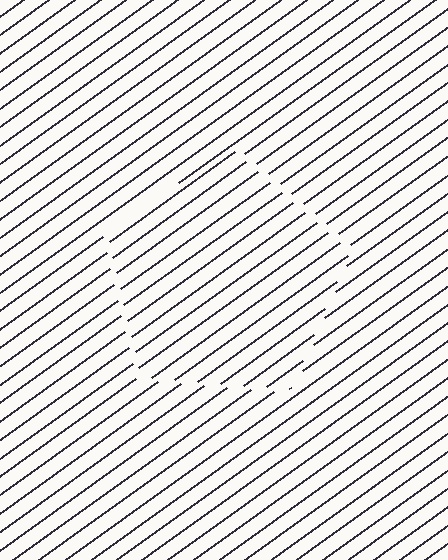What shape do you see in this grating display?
An illusory pentagon. The interior of the shape contains the same grating, shifted by half a period — the contour is defined by the phase discontinuity where line-ends from the inner and outer gratings abut.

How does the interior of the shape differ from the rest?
The interior of the shape contains the same grating, shifted by half a period — the contour is defined by the phase discontinuity where line-ends from the inner and outer gratings abut.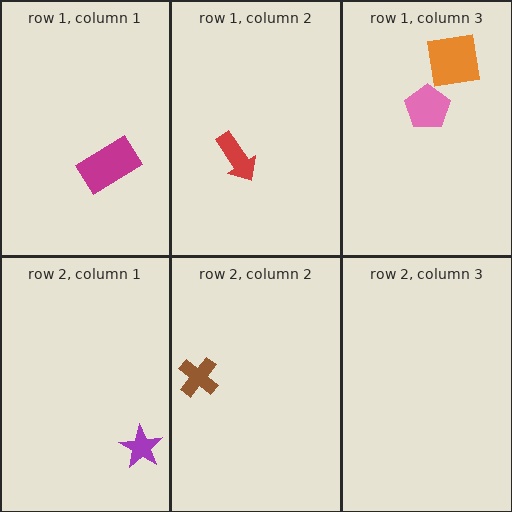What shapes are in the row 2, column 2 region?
The brown cross.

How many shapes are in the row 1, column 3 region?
2.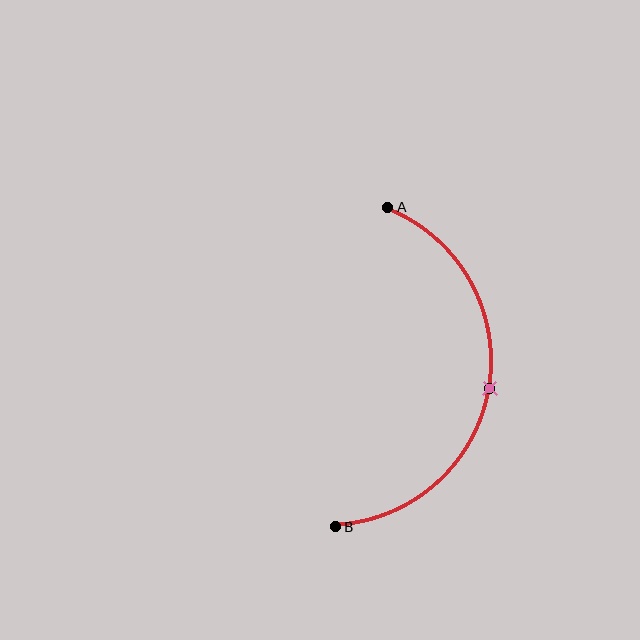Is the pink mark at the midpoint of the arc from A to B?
Yes. The pink mark lies on the arc at equal arc-length from both A and B — it is the arc midpoint.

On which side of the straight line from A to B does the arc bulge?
The arc bulges to the right of the straight line connecting A and B.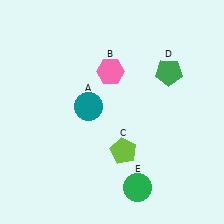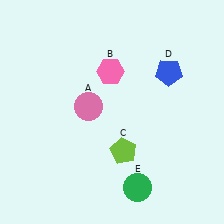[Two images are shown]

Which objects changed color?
A changed from teal to pink. D changed from green to blue.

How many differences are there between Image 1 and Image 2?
There are 2 differences between the two images.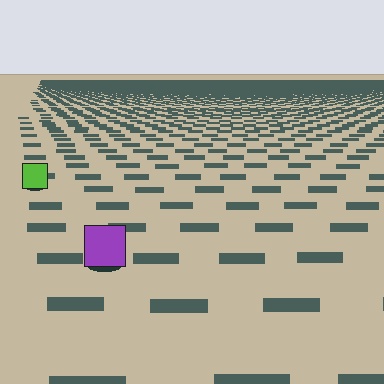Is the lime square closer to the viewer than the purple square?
No. The purple square is closer — you can tell from the texture gradient: the ground texture is coarser near it.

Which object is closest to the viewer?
The purple square is closest. The texture marks near it are larger and more spread out.